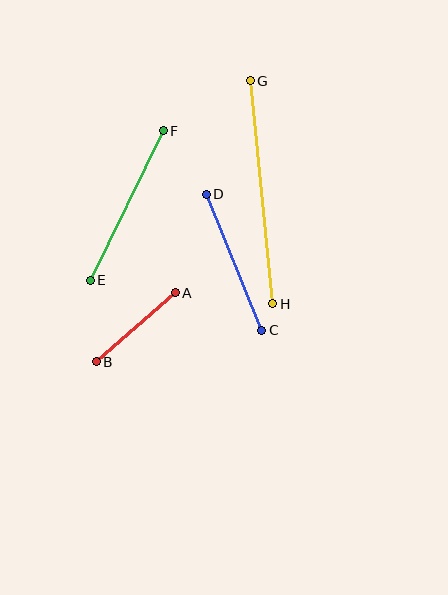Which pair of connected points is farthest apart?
Points G and H are farthest apart.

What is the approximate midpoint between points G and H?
The midpoint is at approximately (262, 192) pixels.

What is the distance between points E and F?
The distance is approximately 166 pixels.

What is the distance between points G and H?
The distance is approximately 224 pixels.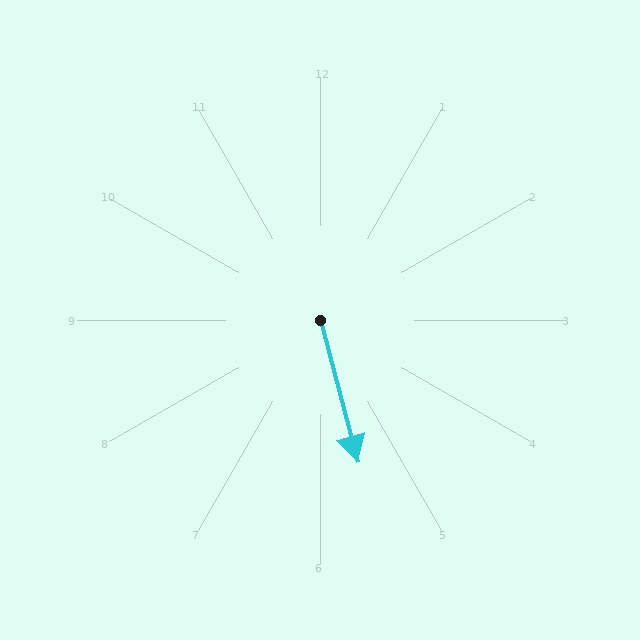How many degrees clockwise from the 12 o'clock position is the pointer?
Approximately 165 degrees.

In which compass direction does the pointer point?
South.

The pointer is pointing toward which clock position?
Roughly 6 o'clock.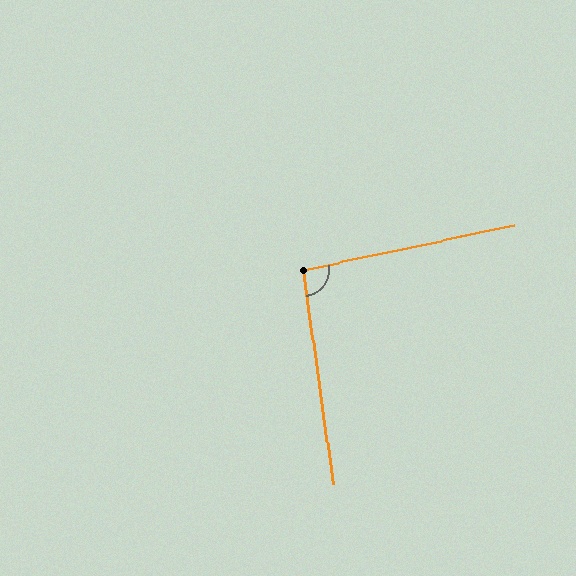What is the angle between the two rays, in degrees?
Approximately 94 degrees.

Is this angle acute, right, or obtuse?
It is approximately a right angle.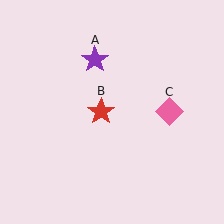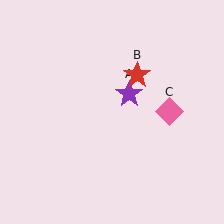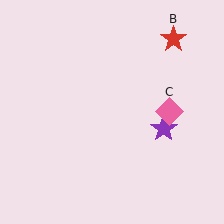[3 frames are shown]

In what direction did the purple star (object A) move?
The purple star (object A) moved down and to the right.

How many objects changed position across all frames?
2 objects changed position: purple star (object A), red star (object B).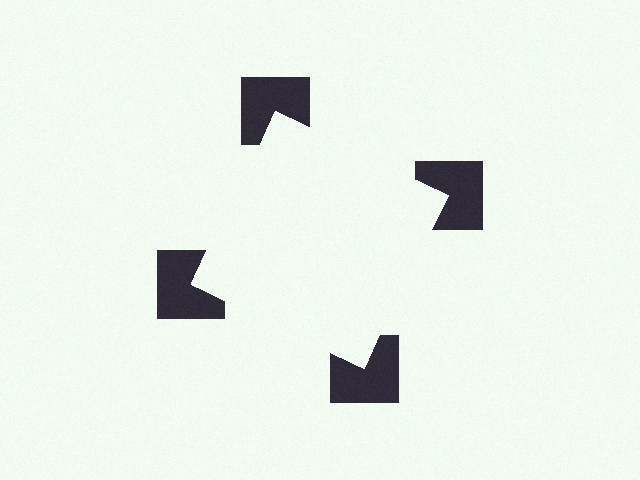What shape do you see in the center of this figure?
An illusory square — its edges are inferred from the aligned wedge cuts in the notched squares, not physically drawn.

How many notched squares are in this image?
There are 4 — one at each vertex of the illusory square.